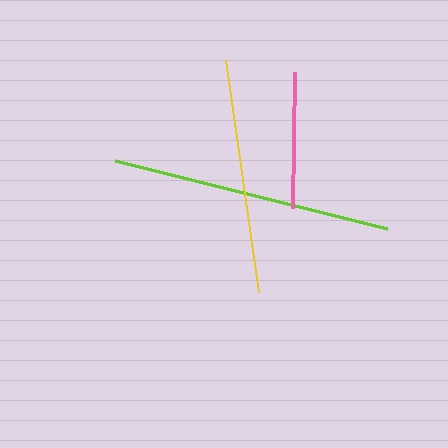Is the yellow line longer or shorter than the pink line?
The yellow line is longer than the pink line.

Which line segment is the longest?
The lime line is the longest at approximately 280 pixels.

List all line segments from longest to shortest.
From longest to shortest: lime, yellow, pink.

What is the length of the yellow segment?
The yellow segment is approximately 234 pixels long.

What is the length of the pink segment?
The pink segment is approximately 137 pixels long.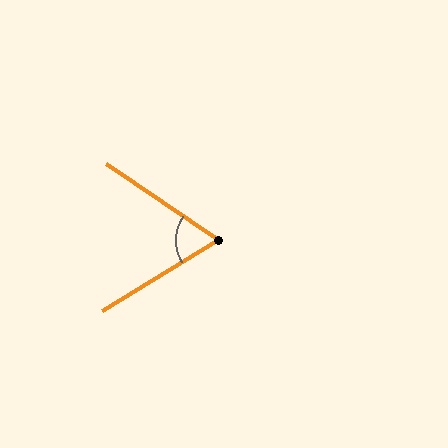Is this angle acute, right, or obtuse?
It is acute.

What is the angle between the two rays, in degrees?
Approximately 66 degrees.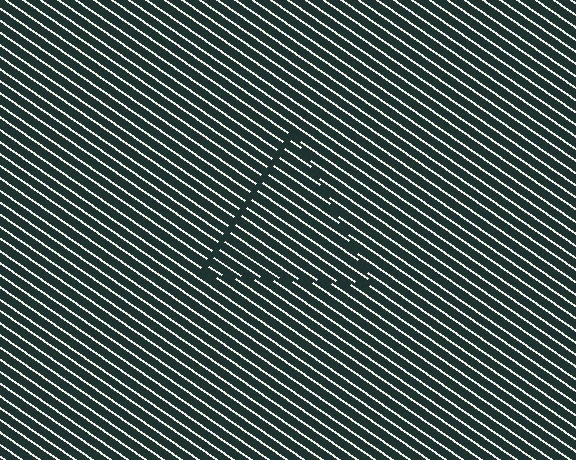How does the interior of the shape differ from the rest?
The interior of the shape contains the same grating, shifted by half a period — the contour is defined by the phase discontinuity where line-ends from the inner and outer gratings abut.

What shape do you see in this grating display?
An illusory triangle. The interior of the shape contains the same grating, shifted by half a period — the contour is defined by the phase discontinuity where line-ends from the inner and outer gratings abut.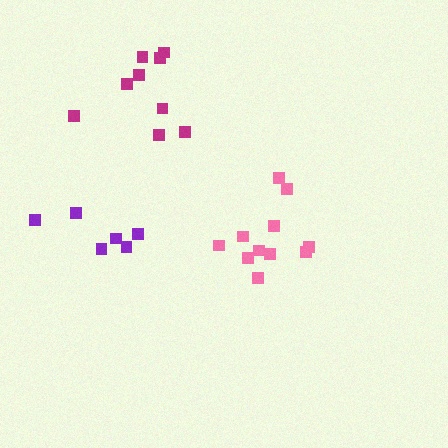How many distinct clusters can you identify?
There are 3 distinct clusters.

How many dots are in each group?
Group 1: 11 dots, Group 2: 9 dots, Group 3: 6 dots (26 total).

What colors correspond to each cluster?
The clusters are colored: pink, magenta, purple.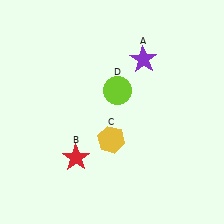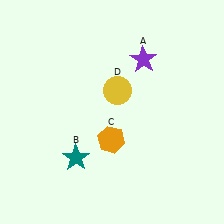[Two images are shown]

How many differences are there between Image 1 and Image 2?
There are 3 differences between the two images.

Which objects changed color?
B changed from red to teal. C changed from yellow to orange. D changed from lime to yellow.